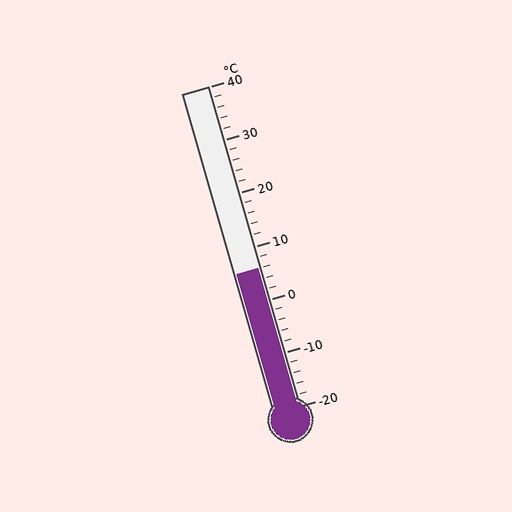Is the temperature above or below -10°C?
The temperature is above -10°C.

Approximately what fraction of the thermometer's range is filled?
The thermometer is filled to approximately 45% of its range.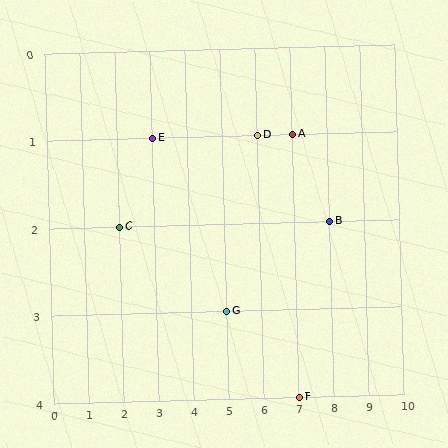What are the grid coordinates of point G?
Point G is at grid coordinates (5, 3).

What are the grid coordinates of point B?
Point B is at grid coordinates (8, 2).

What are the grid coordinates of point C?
Point C is at grid coordinates (2, 2).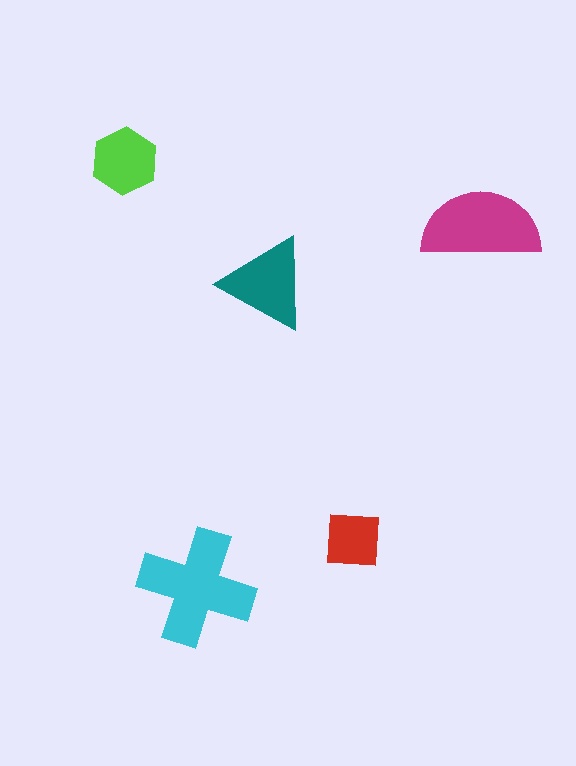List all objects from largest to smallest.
The cyan cross, the magenta semicircle, the teal triangle, the lime hexagon, the red square.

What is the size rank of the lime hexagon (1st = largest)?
4th.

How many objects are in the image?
There are 5 objects in the image.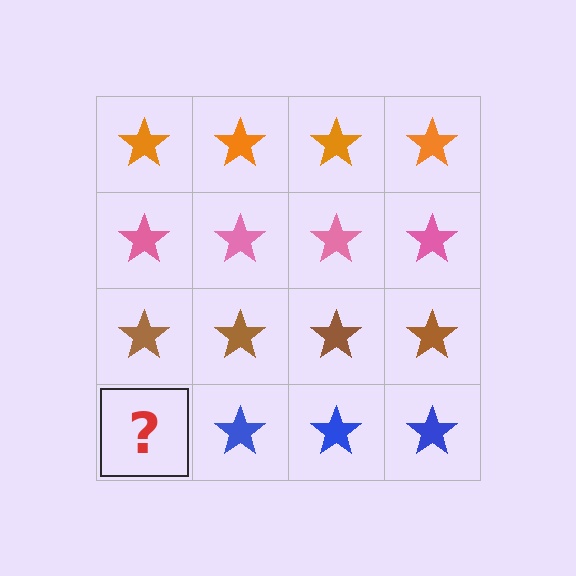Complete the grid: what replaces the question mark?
The question mark should be replaced with a blue star.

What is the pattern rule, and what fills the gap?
The rule is that each row has a consistent color. The gap should be filled with a blue star.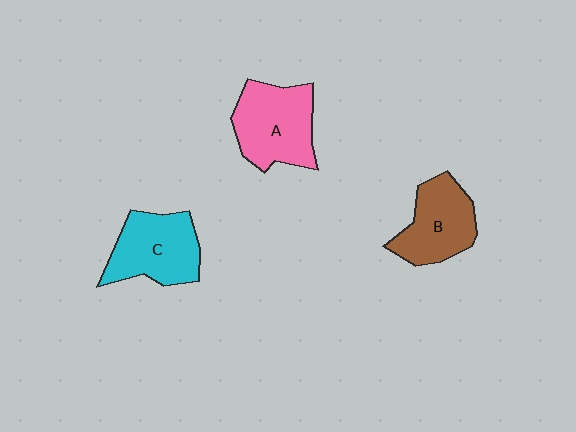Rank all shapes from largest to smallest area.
From largest to smallest: A (pink), C (cyan), B (brown).